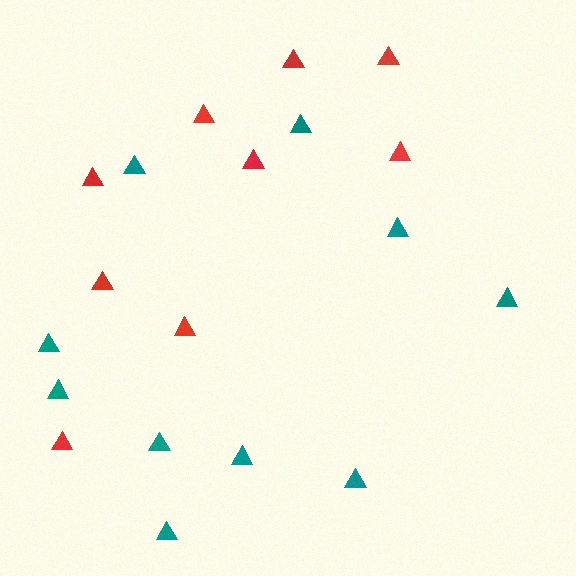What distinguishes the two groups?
There are 2 groups: one group of red triangles (9) and one group of teal triangles (10).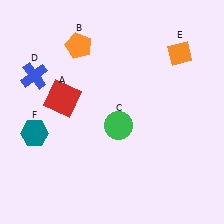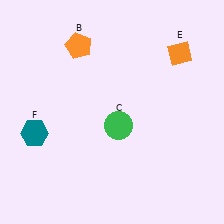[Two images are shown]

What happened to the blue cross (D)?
The blue cross (D) was removed in Image 2. It was in the top-left area of Image 1.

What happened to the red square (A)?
The red square (A) was removed in Image 2. It was in the top-left area of Image 1.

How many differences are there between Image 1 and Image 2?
There are 2 differences between the two images.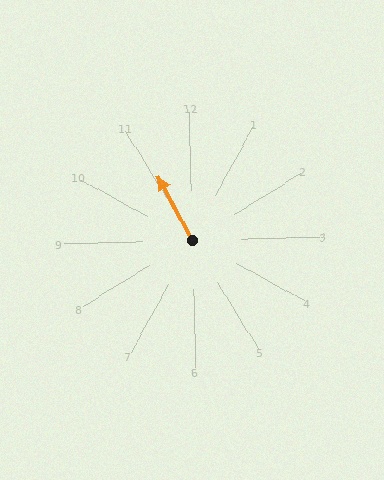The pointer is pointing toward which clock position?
Roughly 11 o'clock.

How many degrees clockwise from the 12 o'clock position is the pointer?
Approximately 333 degrees.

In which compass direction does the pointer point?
Northwest.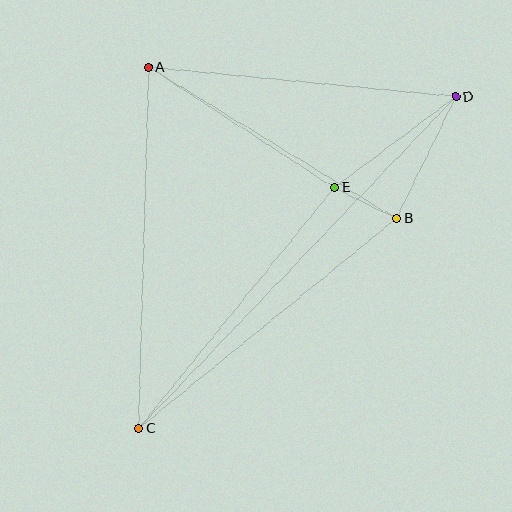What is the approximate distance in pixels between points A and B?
The distance between A and B is approximately 291 pixels.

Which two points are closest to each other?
Points B and E are closest to each other.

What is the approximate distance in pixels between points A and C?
The distance between A and C is approximately 361 pixels.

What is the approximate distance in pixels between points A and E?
The distance between A and E is approximately 222 pixels.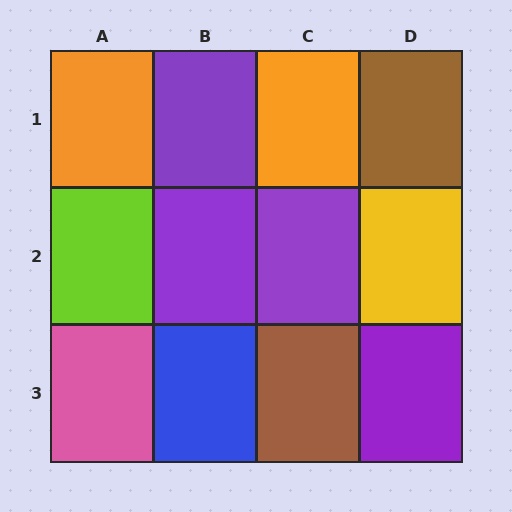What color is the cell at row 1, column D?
Brown.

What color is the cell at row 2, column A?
Lime.